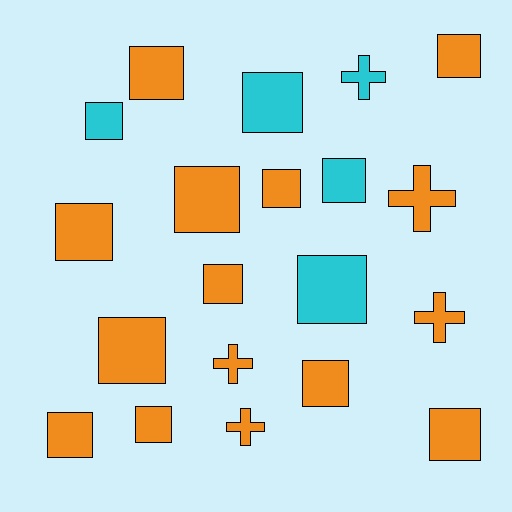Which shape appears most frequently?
Square, with 15 objects.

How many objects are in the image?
There are 20 objects.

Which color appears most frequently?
Orange, with 15 objects.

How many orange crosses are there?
There are 4 orange crosses.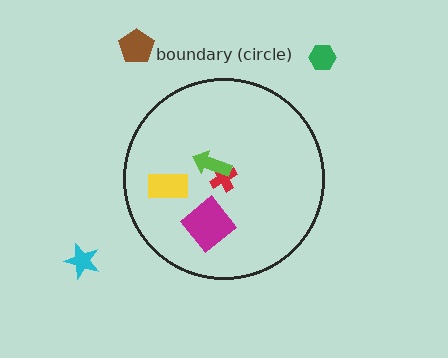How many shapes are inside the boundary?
4 inside, 3 outside.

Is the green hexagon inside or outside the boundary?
Outside.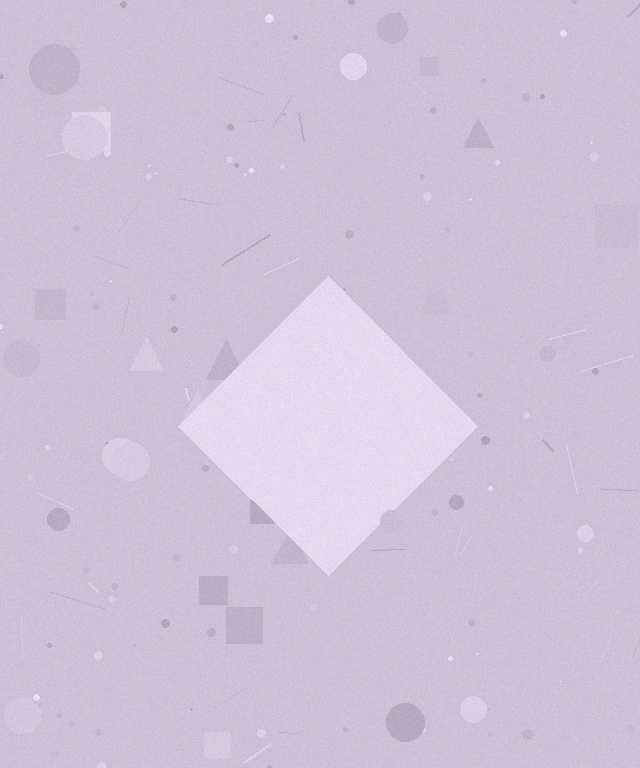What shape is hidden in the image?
A diamond is hidden in the image.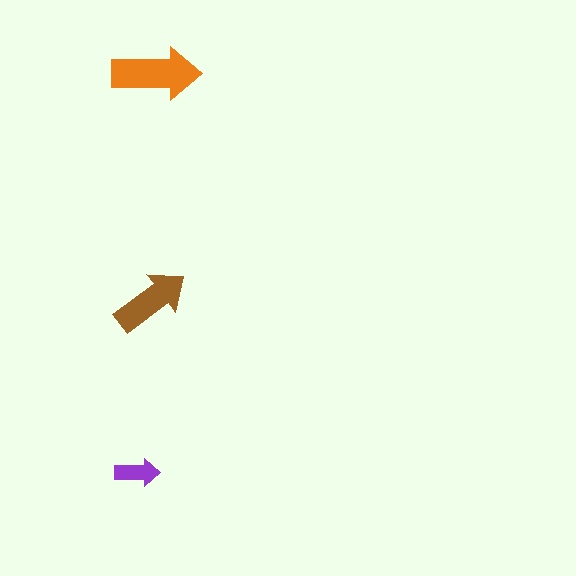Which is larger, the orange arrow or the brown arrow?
The orange one.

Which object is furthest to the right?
The orange arrow is rightmost.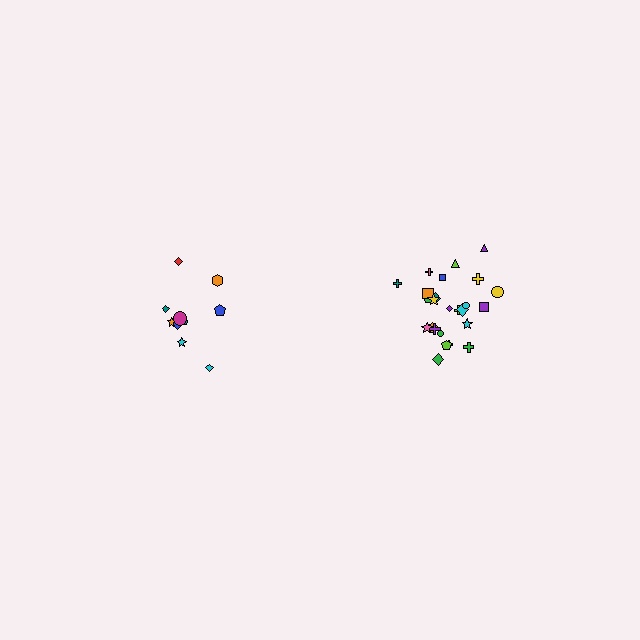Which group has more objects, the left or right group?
The right group.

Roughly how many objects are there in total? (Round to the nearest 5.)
Roughly 35 objects in total.